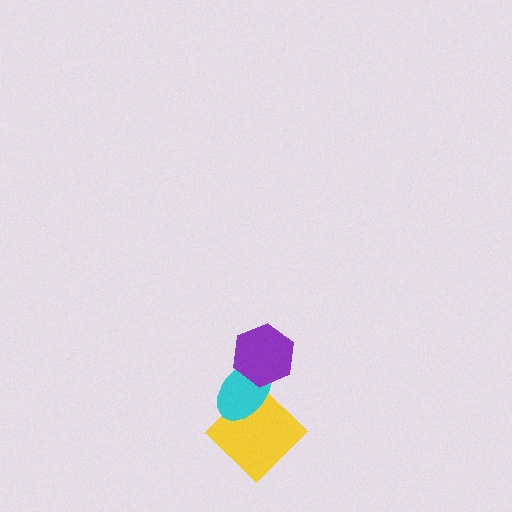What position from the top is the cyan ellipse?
The cyan ellipse is 2nd from the top.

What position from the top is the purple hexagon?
The purple hexagon is 1st from the top.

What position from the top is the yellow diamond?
The yellow diamond is 3rd from the top.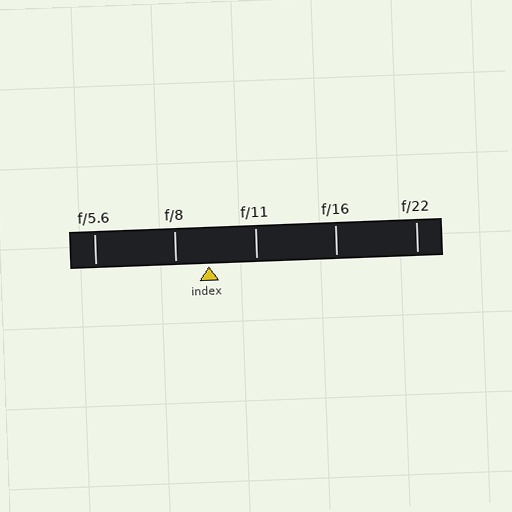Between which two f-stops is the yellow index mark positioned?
The index mark is between f/8 and f/11.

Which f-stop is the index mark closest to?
The index mark is closest to f/8.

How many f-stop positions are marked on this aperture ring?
There are 5 f-stop positions marked.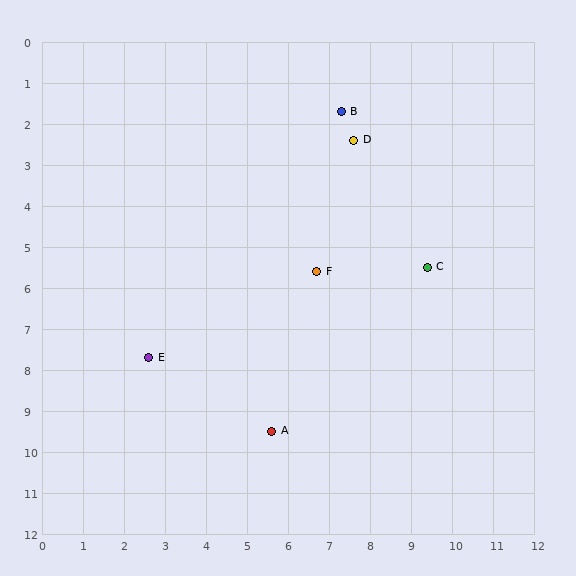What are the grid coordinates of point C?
Point C is at approximately (9.4, 5.5).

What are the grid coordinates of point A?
Point A is at approximately (5.6, 9.5).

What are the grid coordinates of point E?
Point E is at approximately (2.6, 7.7).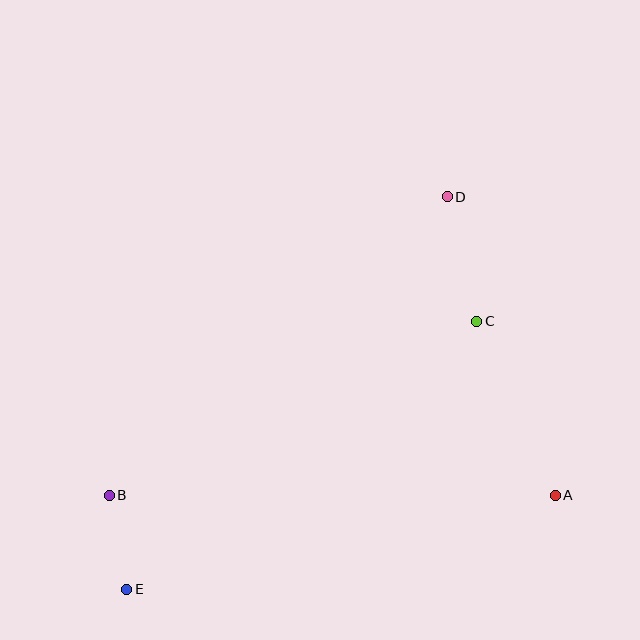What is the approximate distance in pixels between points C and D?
The distance between C and D is approximately 128 pixels.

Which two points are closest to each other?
Points B and E are closest to each other.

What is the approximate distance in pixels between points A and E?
The distance between A and E is approximately 439 pixels.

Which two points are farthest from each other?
Points D and E are farthest from each other.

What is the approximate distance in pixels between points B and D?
The distance between B and D is approximately 451 pixels.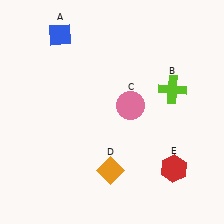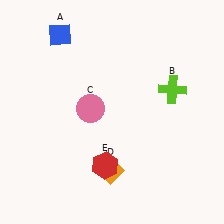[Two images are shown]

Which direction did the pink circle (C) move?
The pink circle (C) moved left.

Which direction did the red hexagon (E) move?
The red hexagon (E) moved left.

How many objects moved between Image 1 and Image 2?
2 objects moved between the two images.